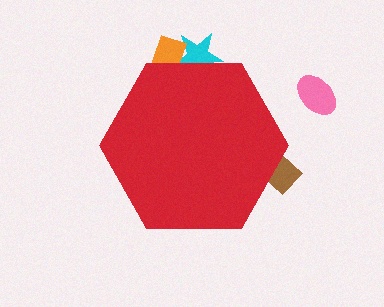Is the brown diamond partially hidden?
Yes, the brown diamond is partially hidden behind the red hexagon.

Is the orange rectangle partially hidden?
Yes, the orange rectangle is partially hidden behind the red hexagon.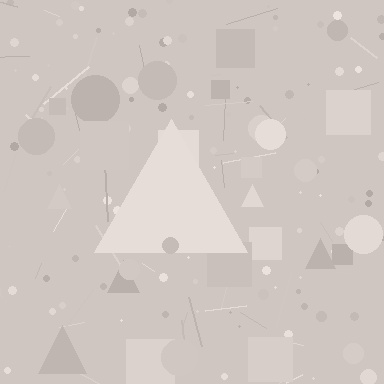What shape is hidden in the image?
A triangle is hidden in the image.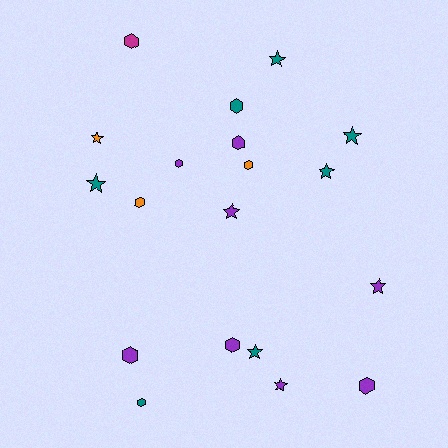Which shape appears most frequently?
Hexagon, with 10 objects.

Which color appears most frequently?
Purple, with 8 objects.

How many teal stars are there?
There are 5 teal stars.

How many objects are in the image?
There are 19 objects.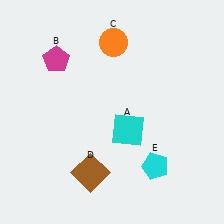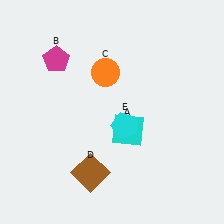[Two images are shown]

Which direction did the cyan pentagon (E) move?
The cyan pentagon (E) moved up.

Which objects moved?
The objects that moved are: the orange circle (C), the cyan pentagon (E).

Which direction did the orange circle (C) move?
The orange circle (C) moved down.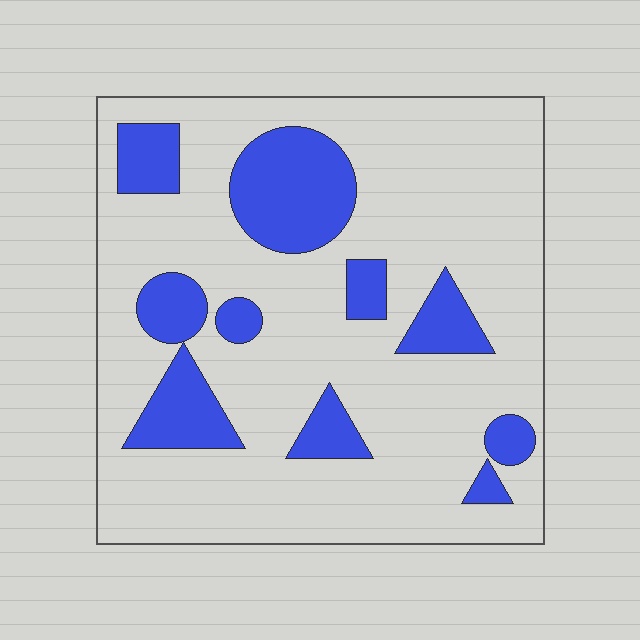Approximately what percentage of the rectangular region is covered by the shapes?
Approximately 20%.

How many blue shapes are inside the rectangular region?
10.